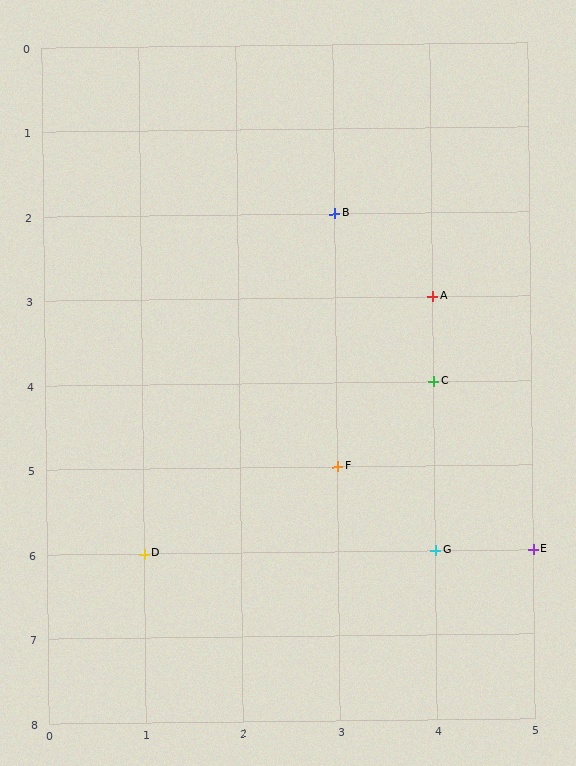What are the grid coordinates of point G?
Point G is at grid coordinates (4, 6).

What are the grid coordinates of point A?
Point A is at grid coordinates (4, 3).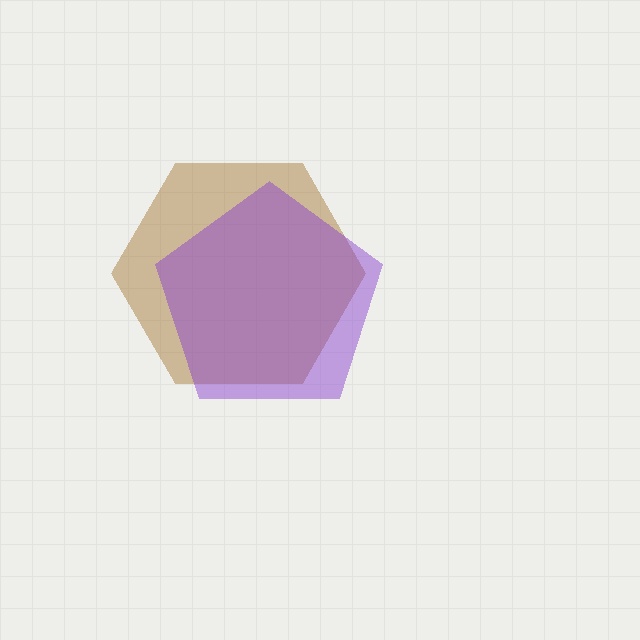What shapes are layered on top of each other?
The layered shapes are: a brown hexagon, a purple pentagon.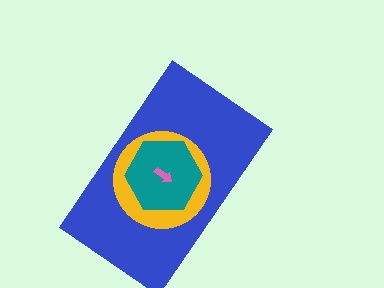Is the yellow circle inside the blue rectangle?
Yes.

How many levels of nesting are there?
4.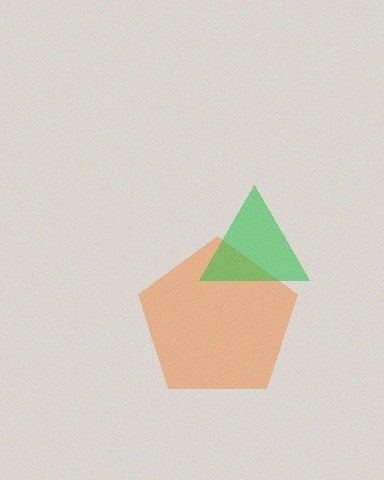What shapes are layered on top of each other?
The layered shapes are: an orange pentagon, a green triangle.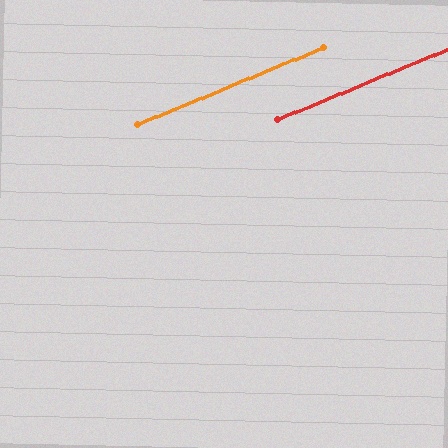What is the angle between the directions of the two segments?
Approximately 0 degrees.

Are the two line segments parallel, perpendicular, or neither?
Parallel — their directions differ by only 0.0°.